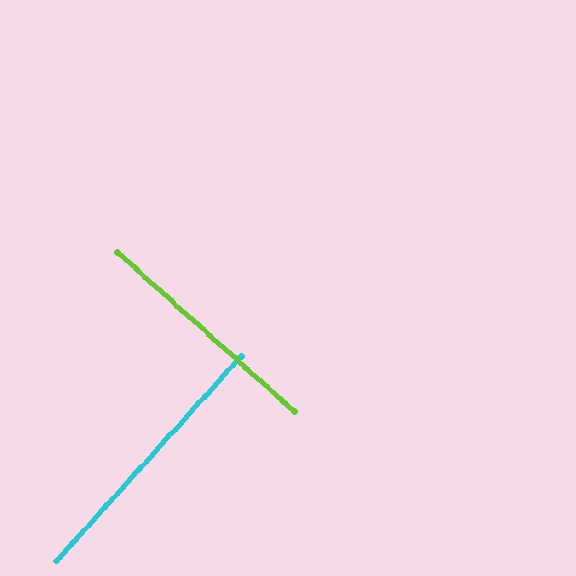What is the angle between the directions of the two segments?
Approximately 90 degrees.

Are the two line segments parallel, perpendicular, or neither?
Perpendicular — they meet at approximately 90°.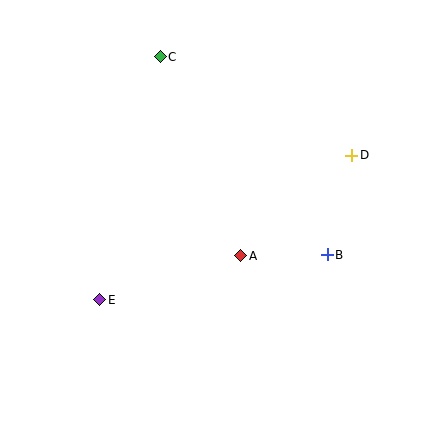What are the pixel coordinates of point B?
Point B is at (327, 255).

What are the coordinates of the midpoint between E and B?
The midpoint between E and B is at (214, 277).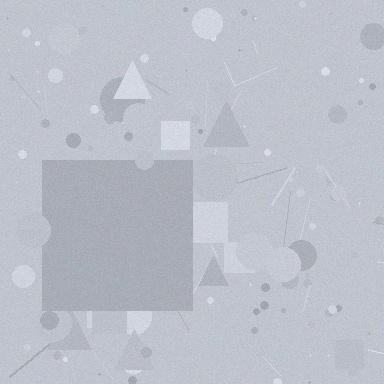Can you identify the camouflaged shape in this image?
The camouflaged shape is a square.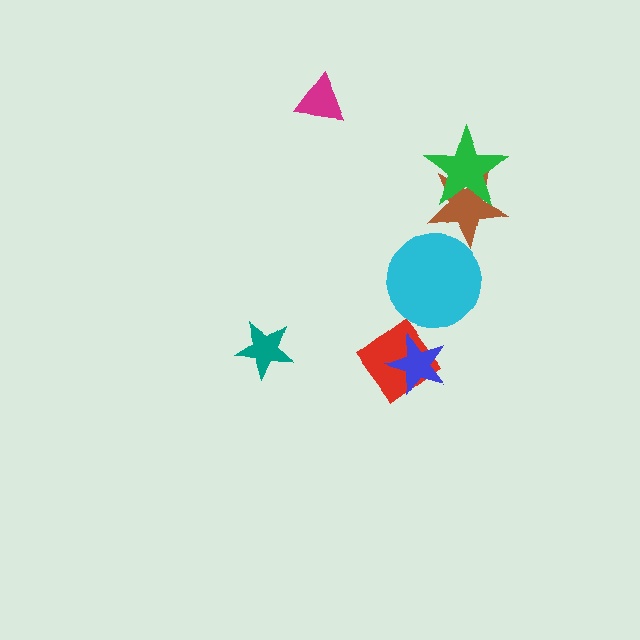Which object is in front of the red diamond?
The blue star is in front of the red diamond.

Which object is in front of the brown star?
The green star is in front of the brown star.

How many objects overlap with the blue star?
1 object overlaps with the blue star.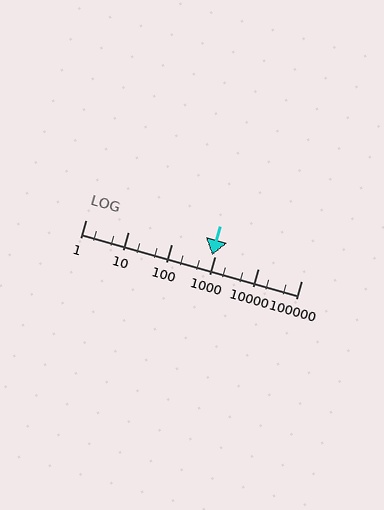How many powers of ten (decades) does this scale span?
The scale spans 5 decades, from 1 to 100000.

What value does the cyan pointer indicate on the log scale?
The pointer indicates approximately 870.